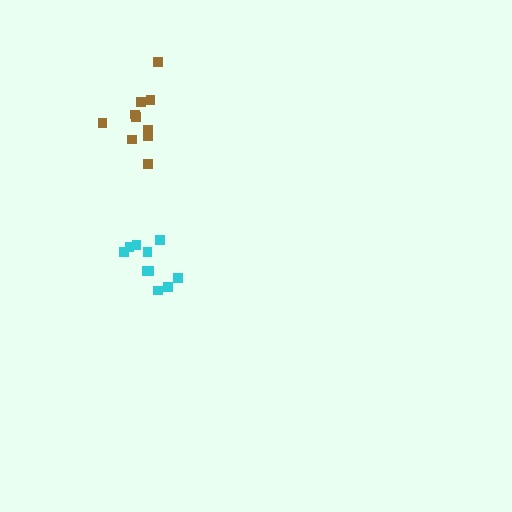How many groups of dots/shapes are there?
There are 2 groups.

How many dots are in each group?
Group 1: 10 dots, Group 2: 10 dots (20 total).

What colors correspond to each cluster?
The clusters are colored: cyan, brown.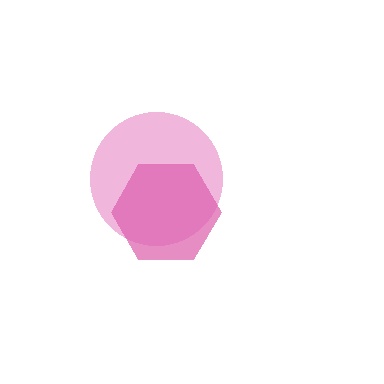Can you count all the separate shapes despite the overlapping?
Yes, there are 2 separate shapes.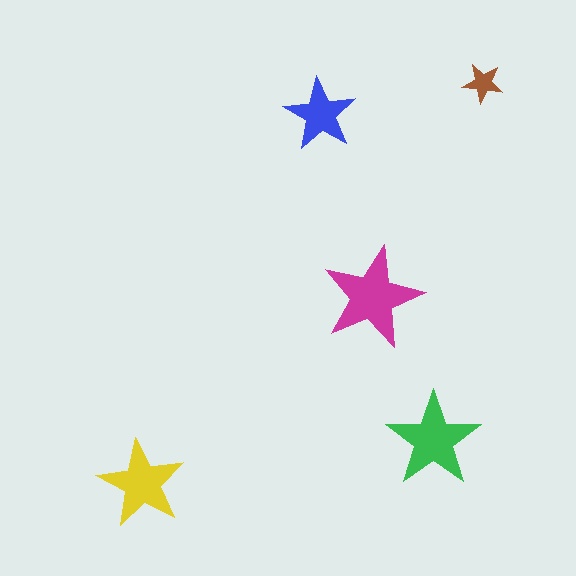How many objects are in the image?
There are 5 objects in the image.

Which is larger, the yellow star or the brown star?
The yellow one.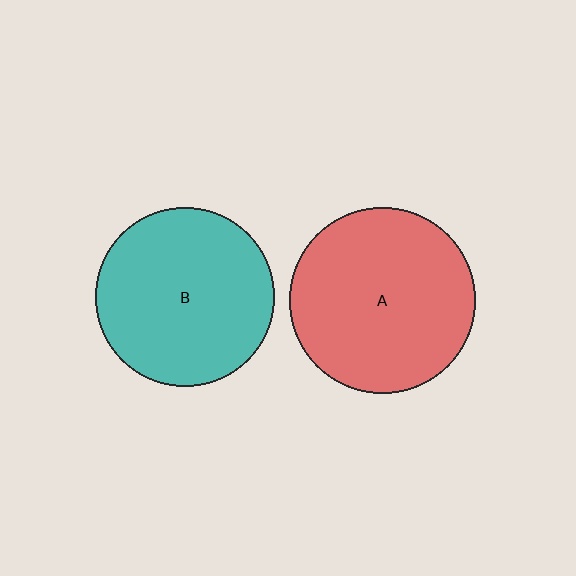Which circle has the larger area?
Circle A (red).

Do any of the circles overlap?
No, none of the circles overlap.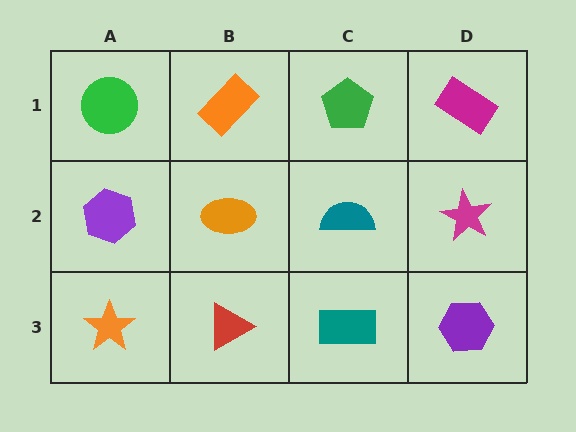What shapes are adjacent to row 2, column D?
A magenta rectangle (row 1, column D), a purple hexagon (row 3, column D), a teal semicircle (row 2, column C).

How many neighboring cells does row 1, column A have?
2.